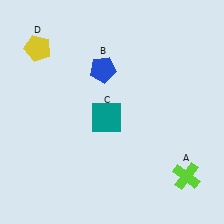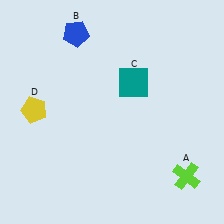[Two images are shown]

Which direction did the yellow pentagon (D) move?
The yellow pentagon (D) moved down.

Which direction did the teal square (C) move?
The teal square (C) moved up.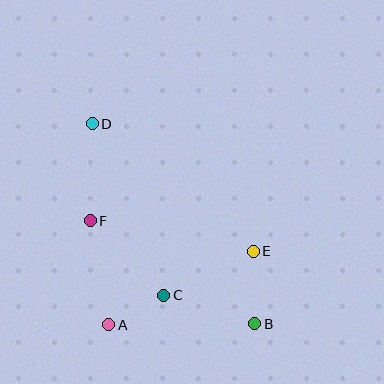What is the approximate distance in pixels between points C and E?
The distance between C and E is approximately 100 pixels.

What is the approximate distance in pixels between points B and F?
The distance between B and F is approximately 194 pixels.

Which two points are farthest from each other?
Points B and D are farthest from each other.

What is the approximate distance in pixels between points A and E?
The distance between A and E is approximately 162 pixels.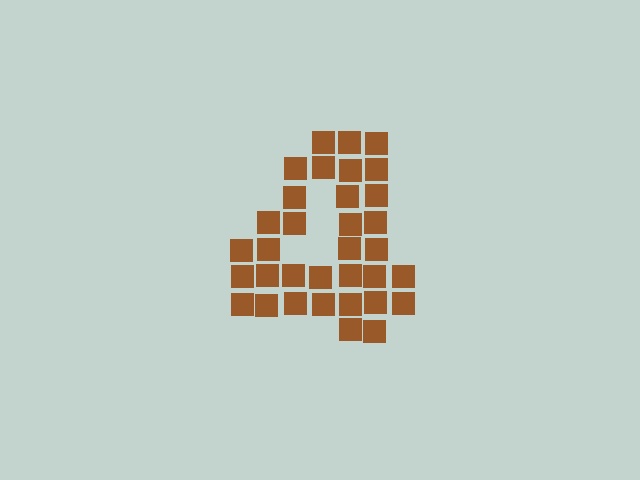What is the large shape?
The large shape is the digit 4.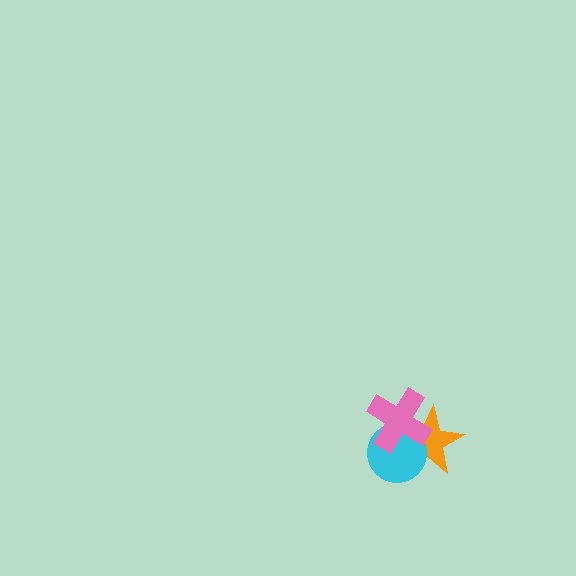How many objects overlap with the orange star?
2 objects overlap with the orange star.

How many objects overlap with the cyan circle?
2 objects overlap with the cyan circle.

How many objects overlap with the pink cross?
2 objects overlap with the pink cross.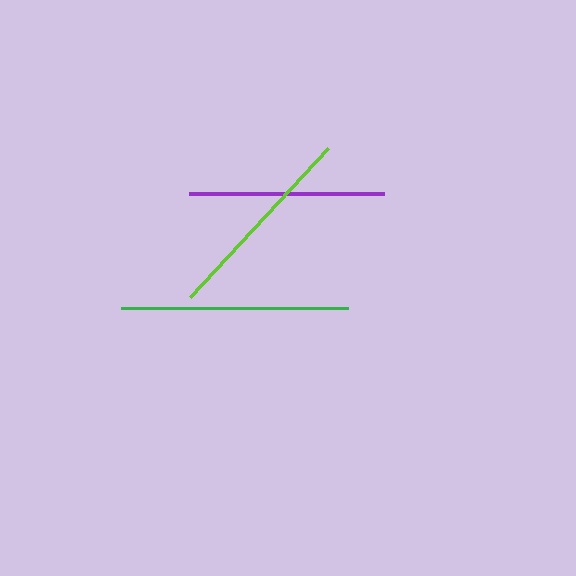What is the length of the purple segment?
The purple segment is approximately 194 pixels long.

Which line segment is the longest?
The green line is the longest at approximately 227 pixels.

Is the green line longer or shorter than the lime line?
The green line is longer than the lime line.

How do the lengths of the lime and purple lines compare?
The lime and purple lines are approximately the same length.